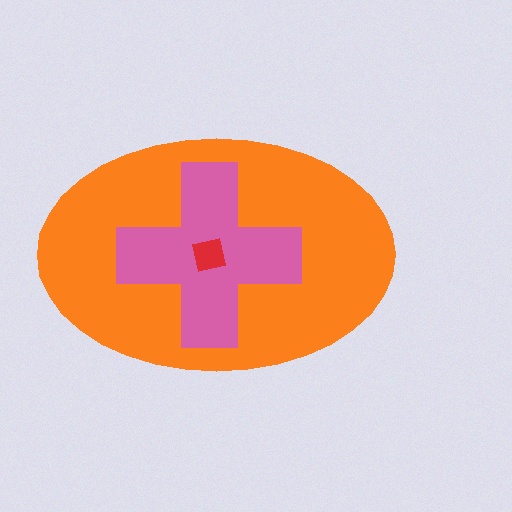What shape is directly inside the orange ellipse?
The pink cross.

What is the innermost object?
The red square.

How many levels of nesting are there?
3.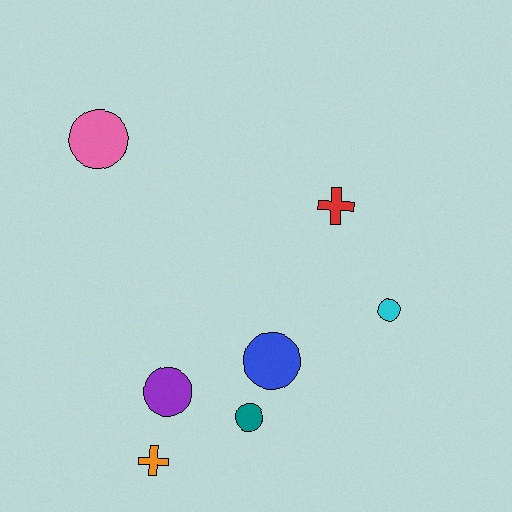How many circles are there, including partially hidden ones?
There are 5 circles.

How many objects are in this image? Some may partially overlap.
There are 7 objects.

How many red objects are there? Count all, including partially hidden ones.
There is 1 red object.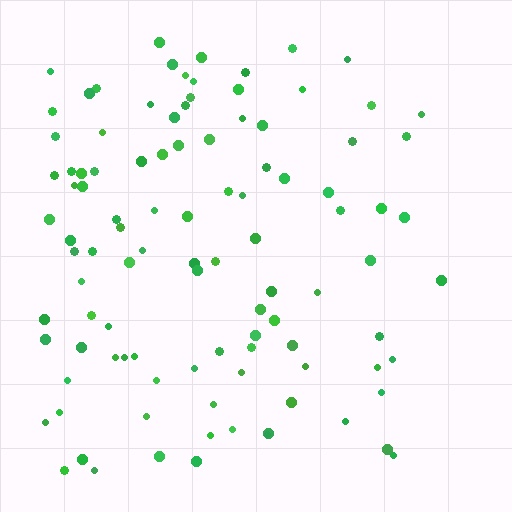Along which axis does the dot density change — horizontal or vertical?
Horizontal.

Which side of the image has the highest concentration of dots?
The left.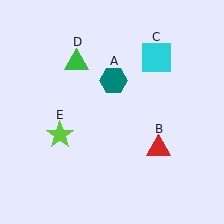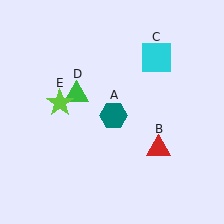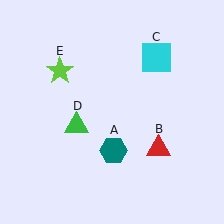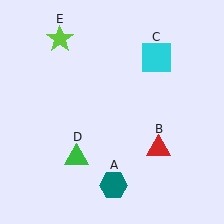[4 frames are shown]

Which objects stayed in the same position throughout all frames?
Red triangle (object B) and cyan square (object C) remained stationary.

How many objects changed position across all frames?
3 objects changed position: teal hexagon (object A), green triangle (object D), lime star (object E).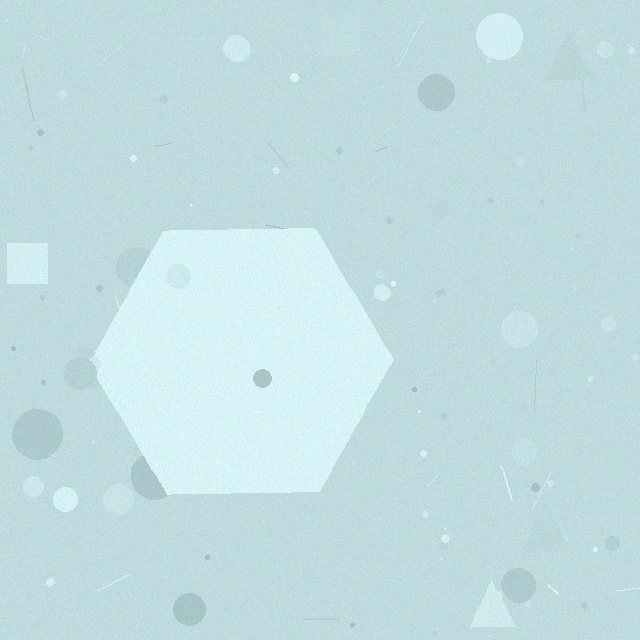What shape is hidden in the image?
A hexagon is hidden in the image.